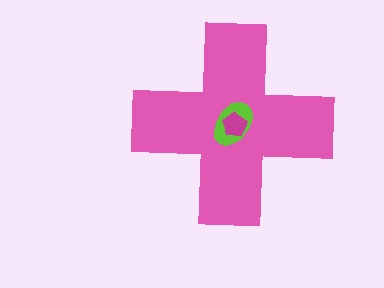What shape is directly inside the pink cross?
The lime ellipse.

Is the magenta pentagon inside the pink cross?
Yes.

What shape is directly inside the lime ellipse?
The magenta pentagon.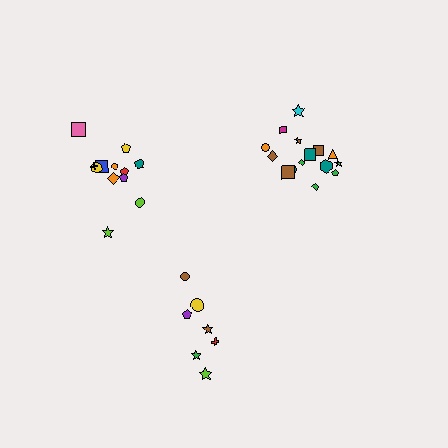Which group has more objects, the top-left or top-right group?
The top-right group.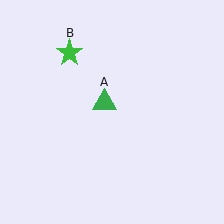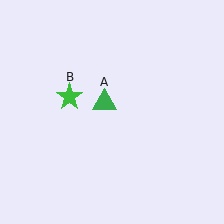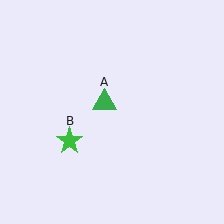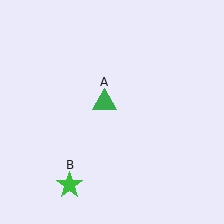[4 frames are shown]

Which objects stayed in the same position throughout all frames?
Green triangle (object A) remained stationary.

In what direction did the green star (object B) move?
The green star (object B) moved down.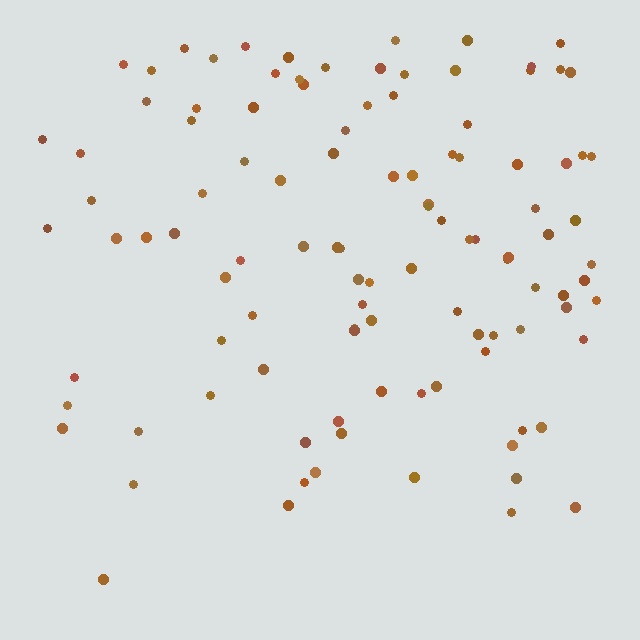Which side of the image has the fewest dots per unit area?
The bottom.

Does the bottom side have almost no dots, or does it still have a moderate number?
Still a moderate number, just noticeably fewer than the top.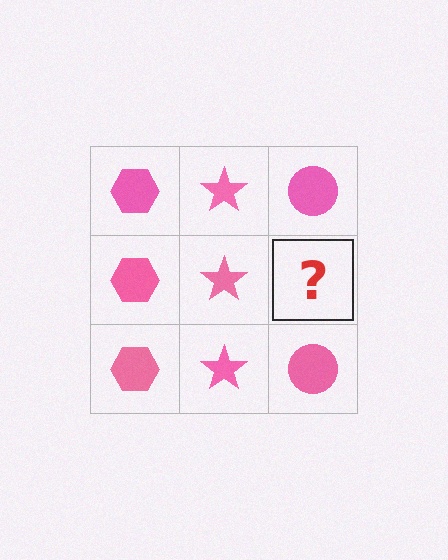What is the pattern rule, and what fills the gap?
The rule is that each column has a consistent shape. The gap should be filled with a pink circle.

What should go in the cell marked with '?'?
The missing cell should contain a pink circle.